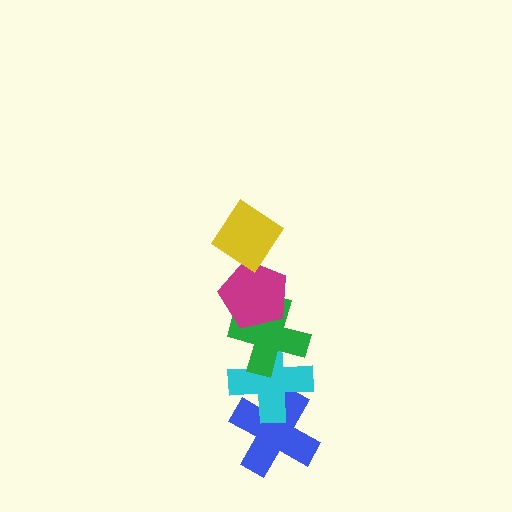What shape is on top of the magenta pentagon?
The yellow diamond is on top of the magenta pentagon.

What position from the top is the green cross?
The green cross is 3rd from the top.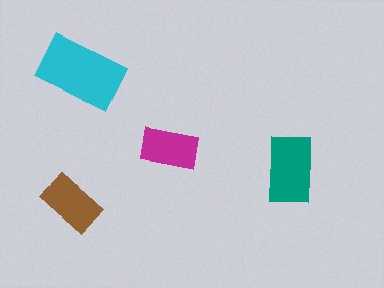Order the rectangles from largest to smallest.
the cyan one, the teal one, the brown one, the magenta one.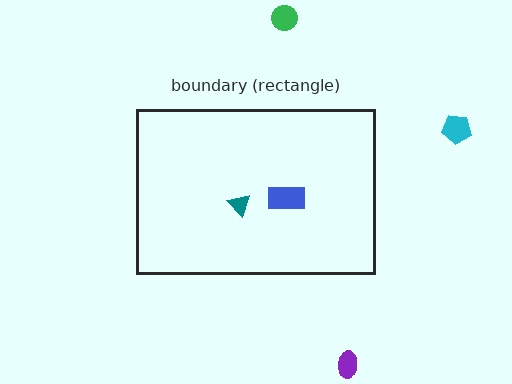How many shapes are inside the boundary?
2 inside, 3 outside.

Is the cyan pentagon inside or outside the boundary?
Outside.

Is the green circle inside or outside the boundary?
Outside.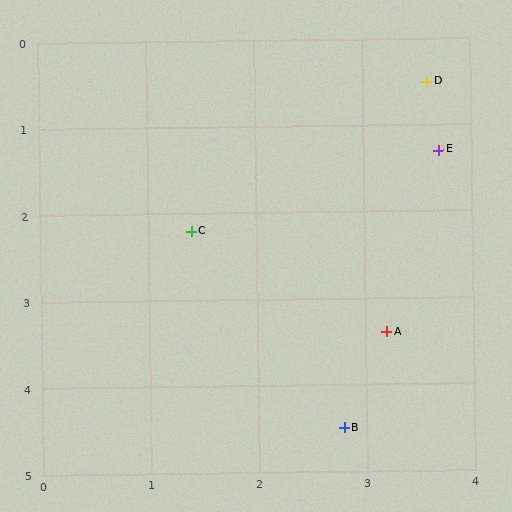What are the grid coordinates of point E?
Point E is at approximately (3.7, 1.3).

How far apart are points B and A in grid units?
Points B and A are about 1.2 grid units apart.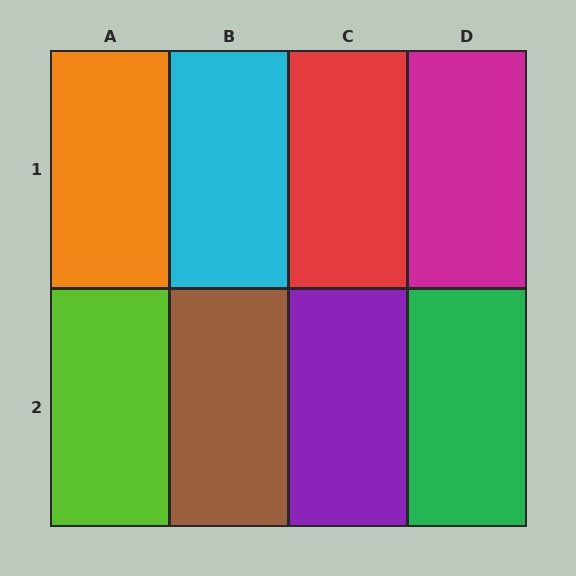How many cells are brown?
1 cell is brown.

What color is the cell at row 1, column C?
Red.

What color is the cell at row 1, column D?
Magenta.